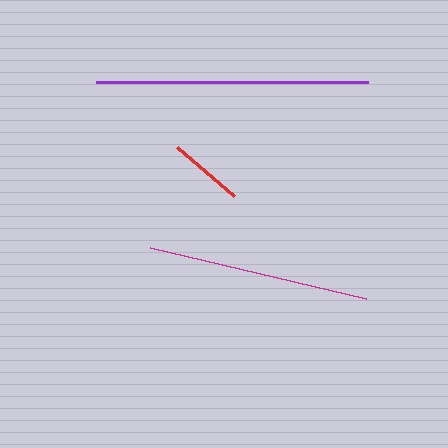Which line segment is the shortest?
The red line is the shortest at approximately 76 pixels.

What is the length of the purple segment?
The purple segment is approximately 272 pixels long.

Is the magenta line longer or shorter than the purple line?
The purple line is longer than the magenta line.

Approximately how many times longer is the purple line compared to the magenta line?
The purple line is approximately 1.2 times the length of the magenta line.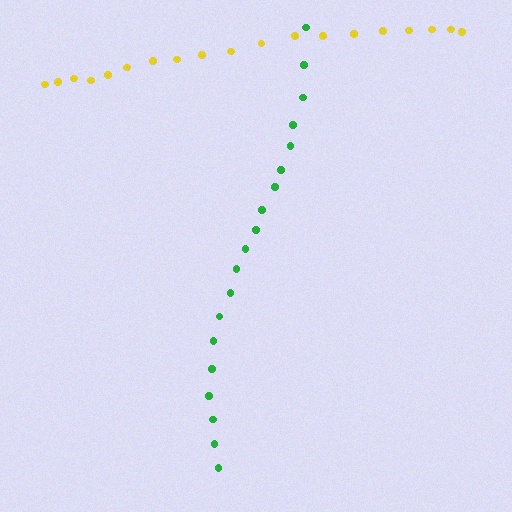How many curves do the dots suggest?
There are 2 distinct paths.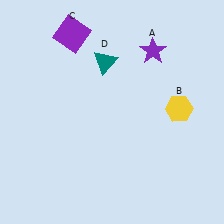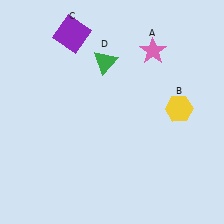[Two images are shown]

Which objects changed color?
A changed from purple to pink. D changed from teal to green.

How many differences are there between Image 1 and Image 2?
There are 2 differences between the two images.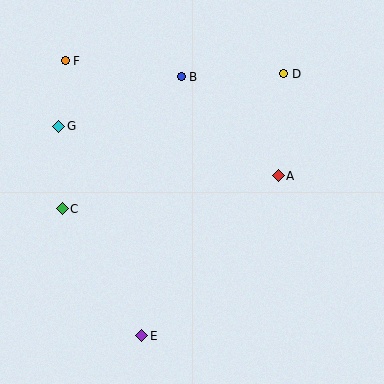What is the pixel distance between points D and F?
The distance between D and F is 219 pixels.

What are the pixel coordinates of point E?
Point E is at (142, 336).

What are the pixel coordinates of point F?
Point F is at (65, 61).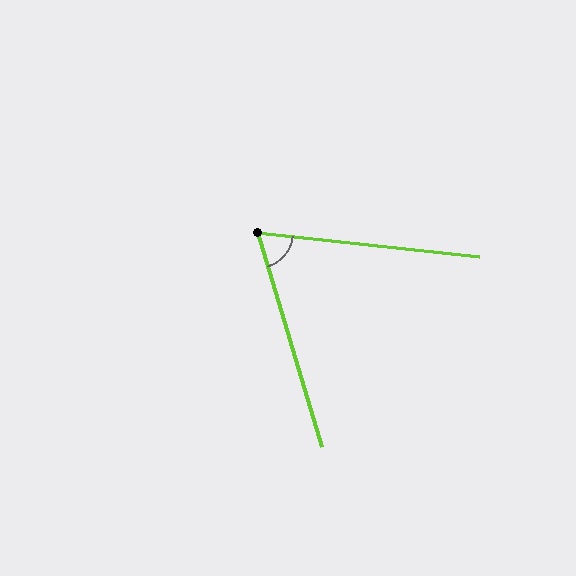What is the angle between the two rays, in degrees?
Approximately 67 degrees.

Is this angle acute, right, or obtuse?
It is acute.